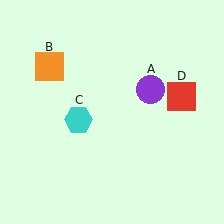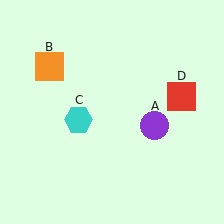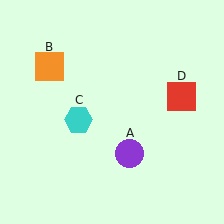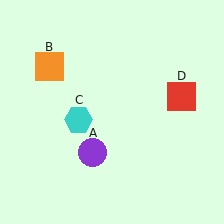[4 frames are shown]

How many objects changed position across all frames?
1 object changed position: purple circle (object A).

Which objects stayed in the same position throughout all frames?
Orange square (object B) and cyan hexagon (object C) and red square (object D) remained stationary.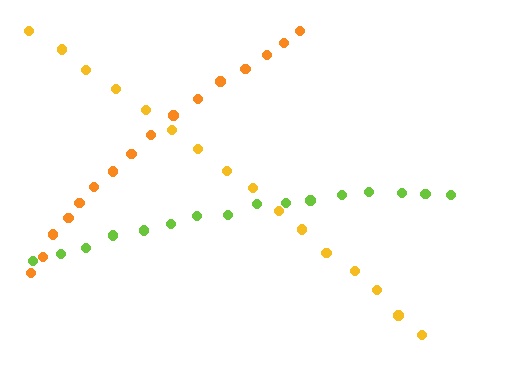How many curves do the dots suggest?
There are 3 distinct paths.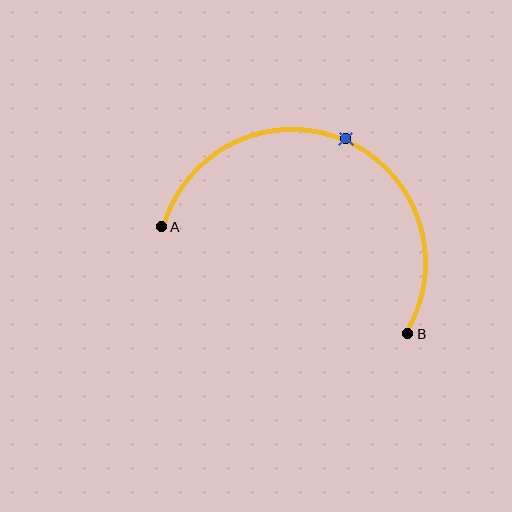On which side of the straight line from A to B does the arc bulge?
The arc bulges above the straight line connecting A and B.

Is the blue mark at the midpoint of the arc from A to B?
Yes. The blue mark lies on the arc at equal arc-length from both A and B — it is the arc midpoint.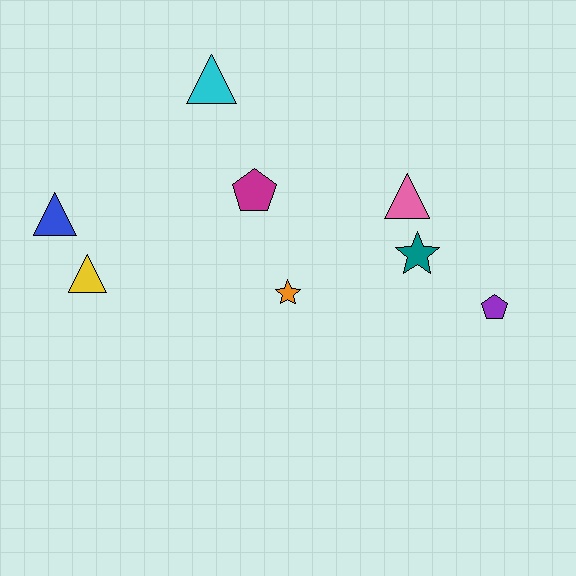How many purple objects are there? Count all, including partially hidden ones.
There is 1 purple object.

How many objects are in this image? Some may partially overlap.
There are 8 objects.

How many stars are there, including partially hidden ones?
There are 2 stars.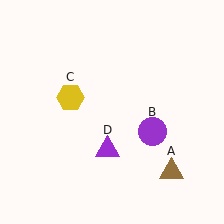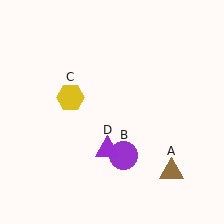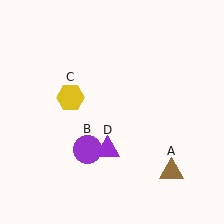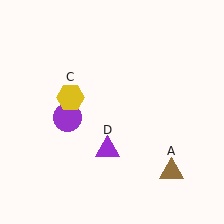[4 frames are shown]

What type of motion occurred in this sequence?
The purple circle (object B) rotated clockwise around the center of the scene.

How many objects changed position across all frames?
1 object changed position: purple circle (object B).